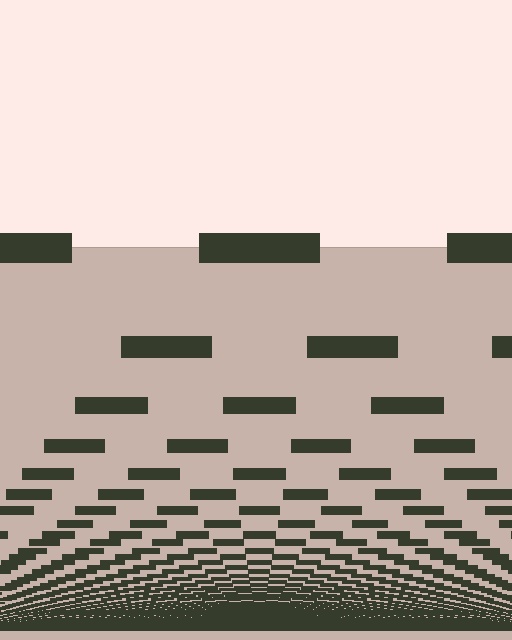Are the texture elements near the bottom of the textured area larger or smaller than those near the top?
Smaller. The gradient is inverted — elements near the bottom are smaller and denser.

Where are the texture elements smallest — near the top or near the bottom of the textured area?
Near the bottom.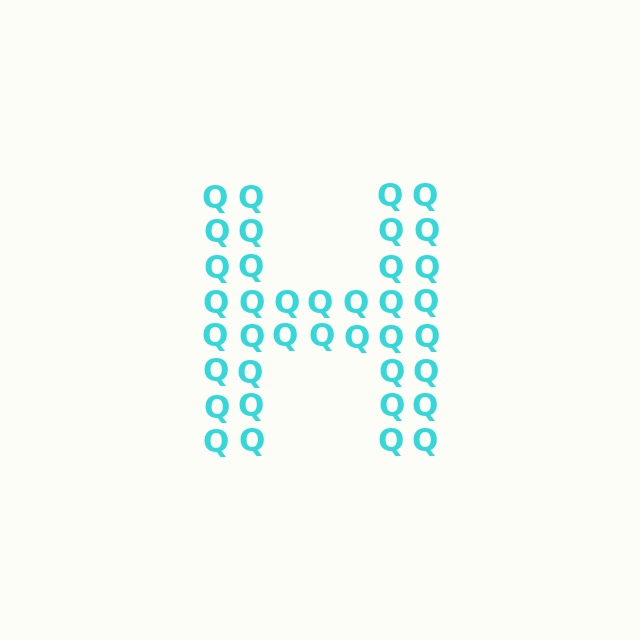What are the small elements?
The small elements are letter Q's.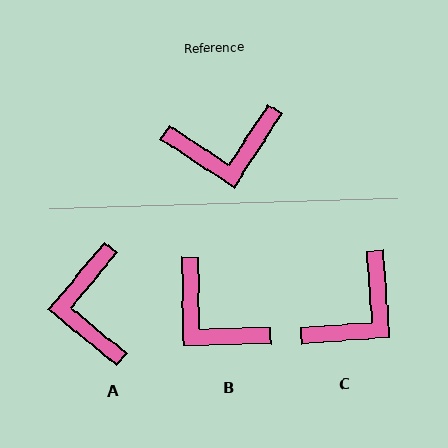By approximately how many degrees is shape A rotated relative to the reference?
Approximately 96 degrees clockwise.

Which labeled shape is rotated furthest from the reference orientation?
A, about 96 degrees away.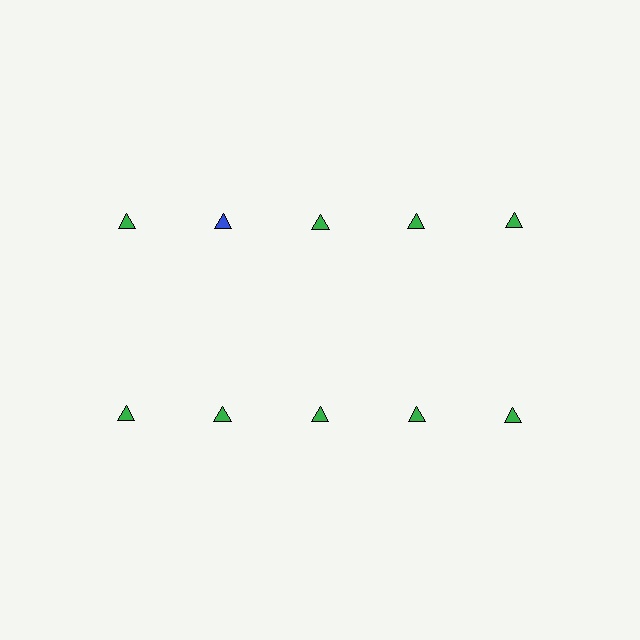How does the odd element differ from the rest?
It has a different color: blue instead of green.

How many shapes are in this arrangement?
There are 10 shapes arranged in a grid pattern.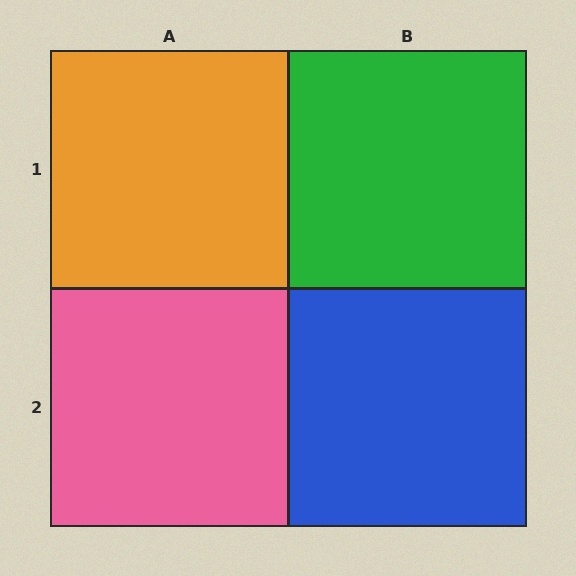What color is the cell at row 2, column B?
Blue.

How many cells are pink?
1 cell is pink.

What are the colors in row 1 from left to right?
Orange, green.